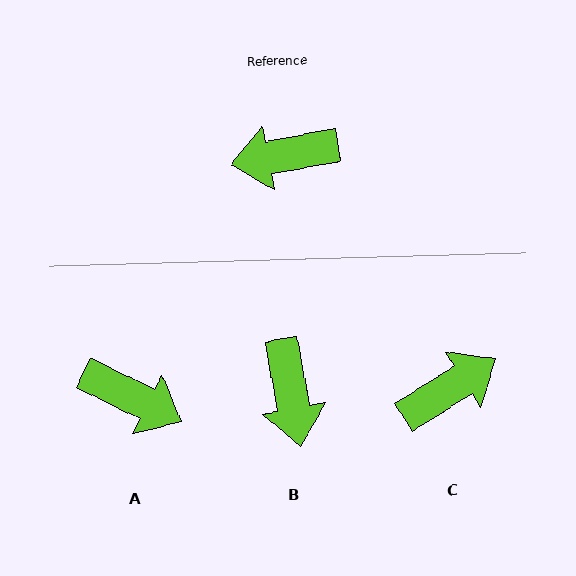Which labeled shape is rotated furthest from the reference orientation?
C, about 158 degrees away.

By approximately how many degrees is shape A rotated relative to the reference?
Approximately 143 degrees counter-clockwise.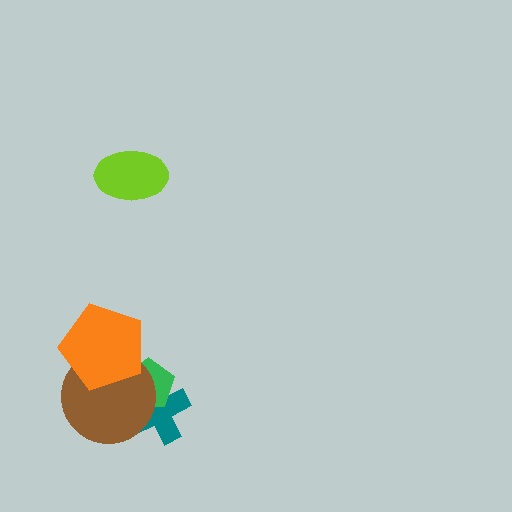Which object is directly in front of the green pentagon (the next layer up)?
The brown circle is directly in front of the green pentagon.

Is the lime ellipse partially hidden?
No, no other shape covers it.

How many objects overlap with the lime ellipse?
0 objects overlap with the lime ellipse.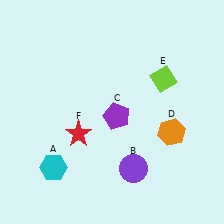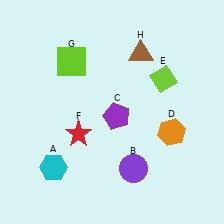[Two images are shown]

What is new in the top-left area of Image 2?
A lime square (G) was added in the top-left area of Image 2.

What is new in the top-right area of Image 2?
A brown triangle (H) was added in the top-right area of Image 2.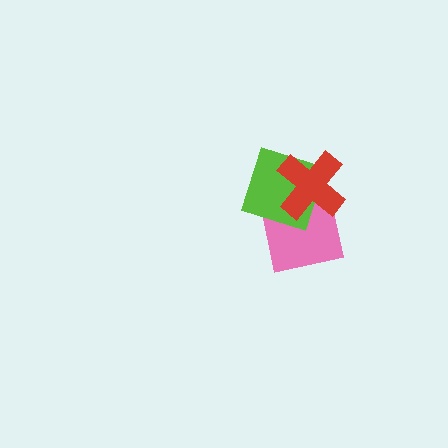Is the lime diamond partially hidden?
Yes, it is partially covered by another shape.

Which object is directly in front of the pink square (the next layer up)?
The lime diamond is directly in front of the pink square.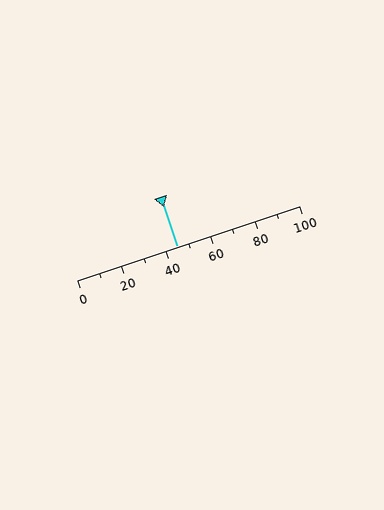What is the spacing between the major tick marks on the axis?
The major ticks are spaced 20 apart.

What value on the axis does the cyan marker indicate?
The marker indicates approximately 45.